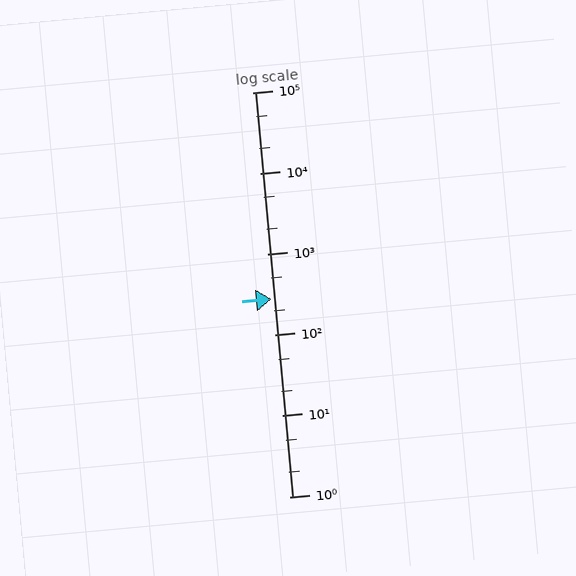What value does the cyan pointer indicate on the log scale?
The pointer indicates approximately 280.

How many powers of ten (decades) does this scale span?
The scale spans 5 decades, from 1 to 100000.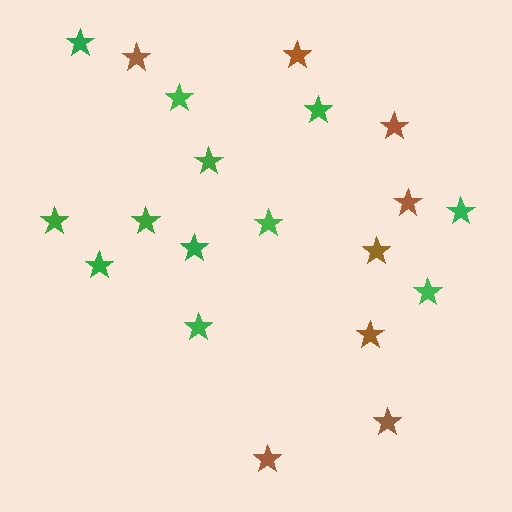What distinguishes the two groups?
There are 2 groups: one group of green stars (12) and one group of brown stars (8).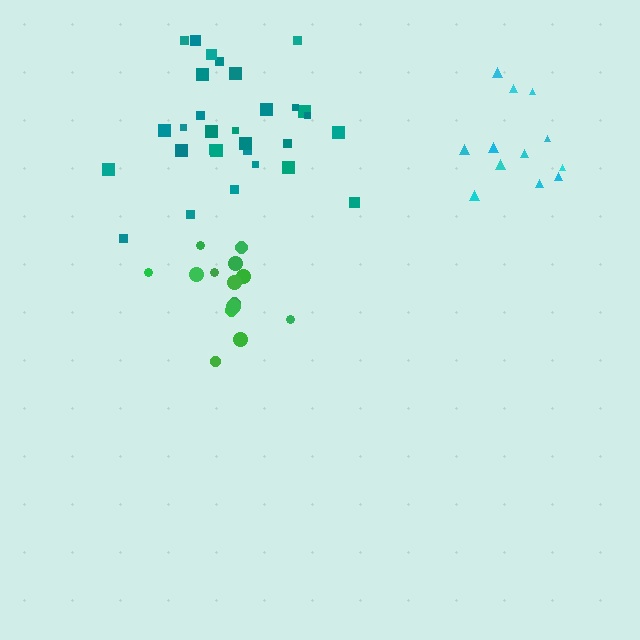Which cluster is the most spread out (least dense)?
Cyan.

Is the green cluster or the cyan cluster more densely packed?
Green.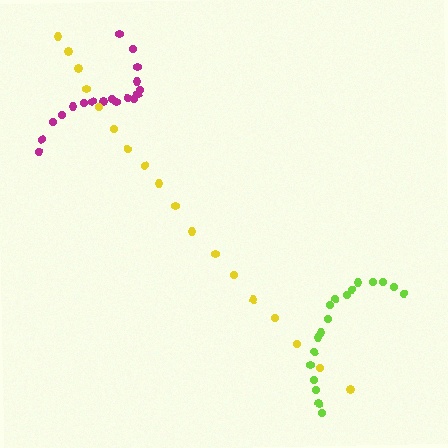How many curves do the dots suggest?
There are 3 distinct paths.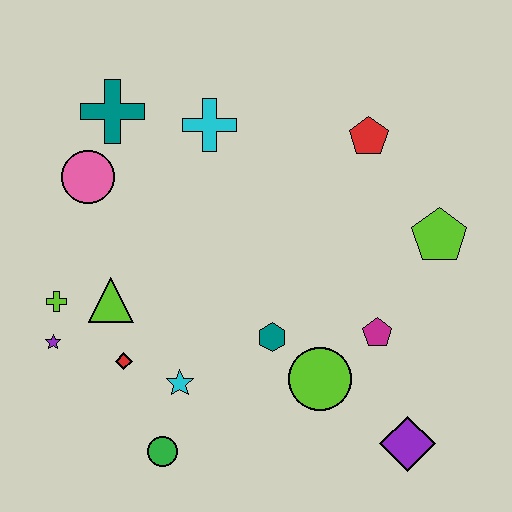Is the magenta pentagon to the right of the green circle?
Yes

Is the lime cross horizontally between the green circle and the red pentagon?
No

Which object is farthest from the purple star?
The lime pentagon is farthest from the purple star.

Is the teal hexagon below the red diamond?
No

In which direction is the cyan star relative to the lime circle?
The cyan star is to the left of the lime circle.